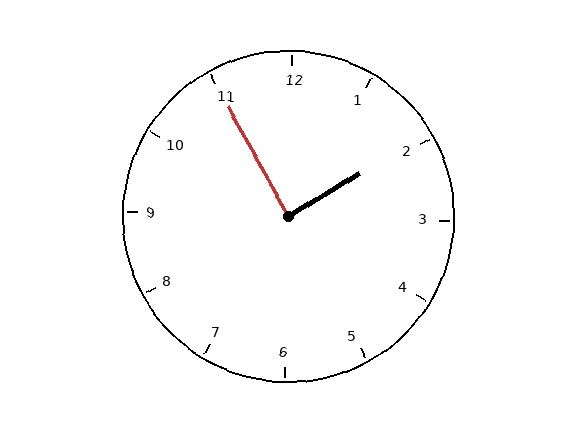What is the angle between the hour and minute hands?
Approximately 88 degrees.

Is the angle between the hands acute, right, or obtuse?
It is right.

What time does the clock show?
1:55.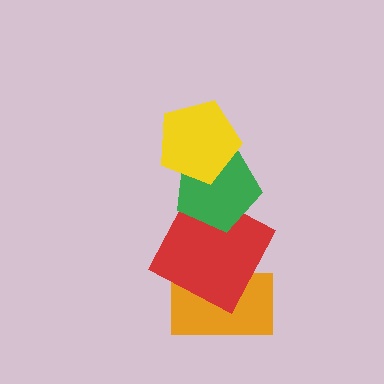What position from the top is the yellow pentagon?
The yellow pentagon is 1st from the top.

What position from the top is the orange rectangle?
The orange rectangle is 4th from the top.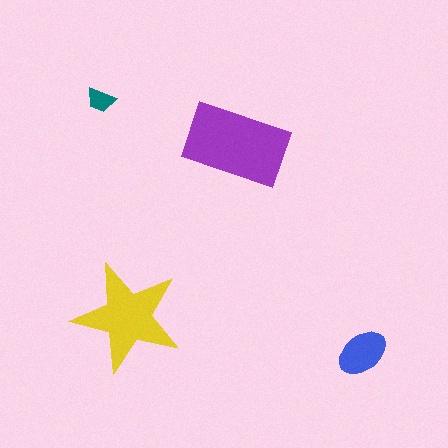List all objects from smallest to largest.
The teal trapezoid, the blue ellipse, the yellow star, the purple rectangle.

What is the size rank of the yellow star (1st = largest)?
2nd.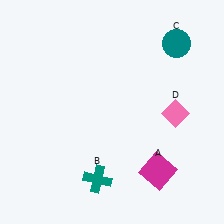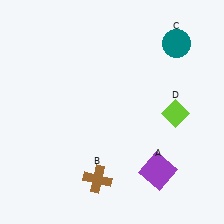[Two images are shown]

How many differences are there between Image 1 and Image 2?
There are 3 differences between the two images.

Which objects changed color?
A changed from magenta to purple. B changed from teal to brown. D changed from pink to lime.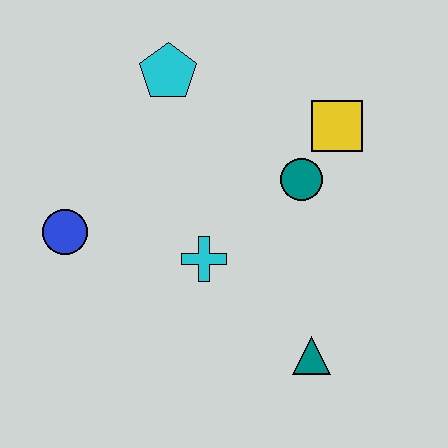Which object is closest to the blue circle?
The cyan cross is closest to the blue circle.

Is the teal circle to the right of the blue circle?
Yes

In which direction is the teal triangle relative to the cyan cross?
The teal triangle is to the right of the cyan cross.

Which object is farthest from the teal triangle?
The cyan pentagon is farthest from the teal triangle.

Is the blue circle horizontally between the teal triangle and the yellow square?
No